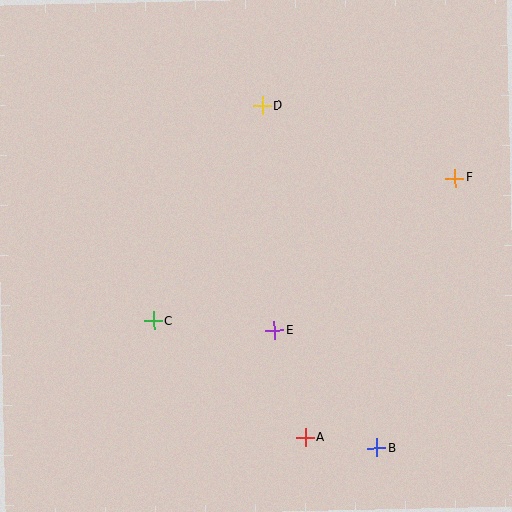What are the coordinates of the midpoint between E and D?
The midpoint between E and D is at (268, 218).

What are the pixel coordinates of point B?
Point B is at (377, 448).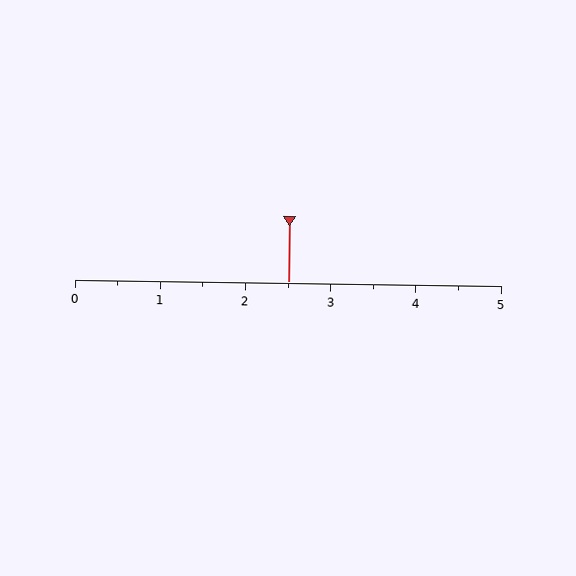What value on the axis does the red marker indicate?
The marker indicates approximately 2.5.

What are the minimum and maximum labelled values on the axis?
The axis runs from 0 to 5.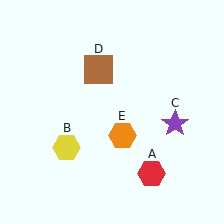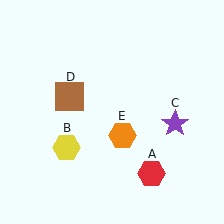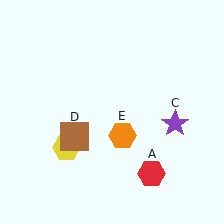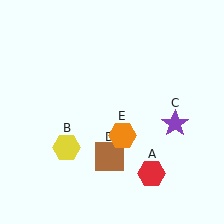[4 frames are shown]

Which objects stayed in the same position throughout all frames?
Red hexagon (object A) and yellow hexagon (object B) and purple star (object C) and orange hexagon (object E) remained stationary.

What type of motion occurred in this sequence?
The brown square (object D) rotated counterclockwise around the center of the scene.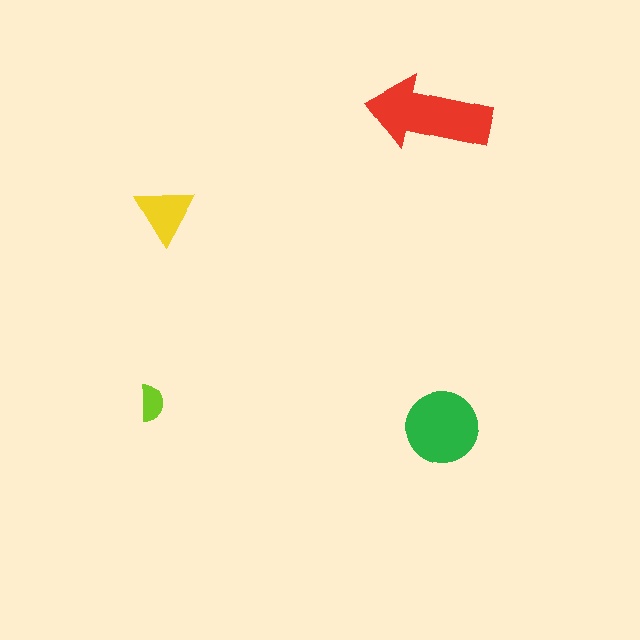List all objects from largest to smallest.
The red arrow, the green circle, the yellow triangle, the lime semicircle.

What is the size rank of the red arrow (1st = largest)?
1st.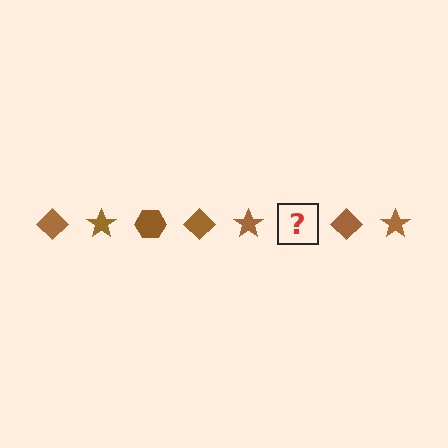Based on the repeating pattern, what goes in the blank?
The blank should be a brown hexagon.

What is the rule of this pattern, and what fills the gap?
The rule is that the pattern cycles through diamond, star, hexagon shapes in brown. The gap should be filled with a brown hexagon.